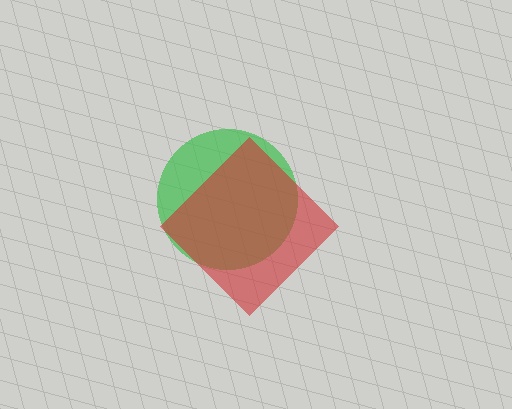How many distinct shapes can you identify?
There are 2 distinct shapes: a green circle, a red diamond.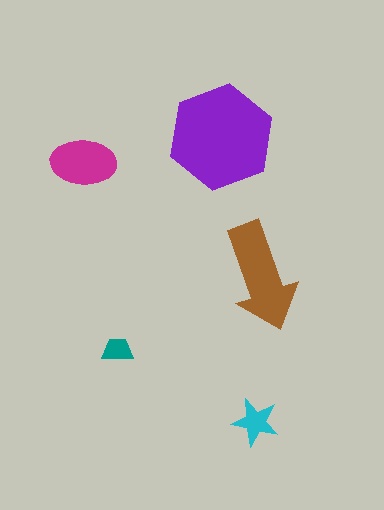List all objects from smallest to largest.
The teal trapezoid, the cyan star, the magenta ellipse, the brown arrow, the purple hexagon.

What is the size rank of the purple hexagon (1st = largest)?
1st.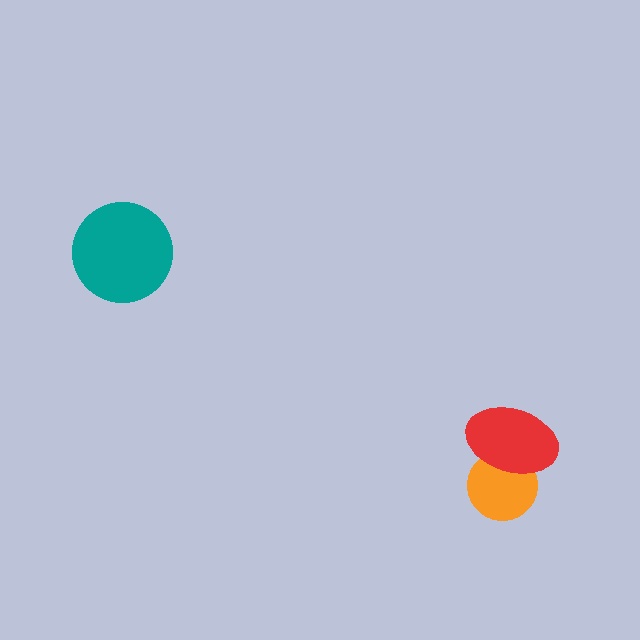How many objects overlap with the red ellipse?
1 object overlaps with the red ellipse.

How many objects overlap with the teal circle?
0 objects overlap with the teal circle.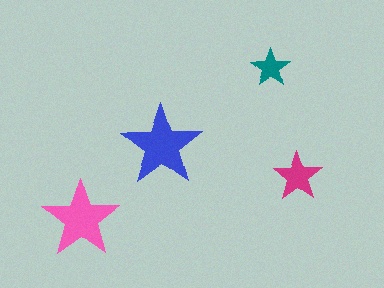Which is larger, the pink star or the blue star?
The blue one.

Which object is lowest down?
The pink star is bottommost.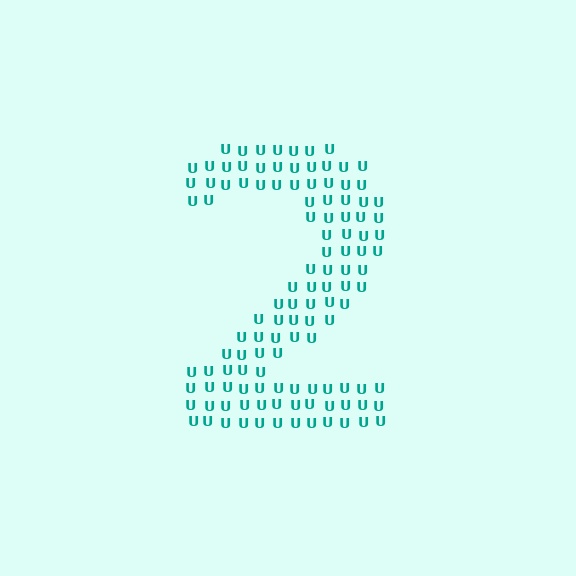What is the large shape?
The large shape is the digit 2.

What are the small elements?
The small elements are letter U's.